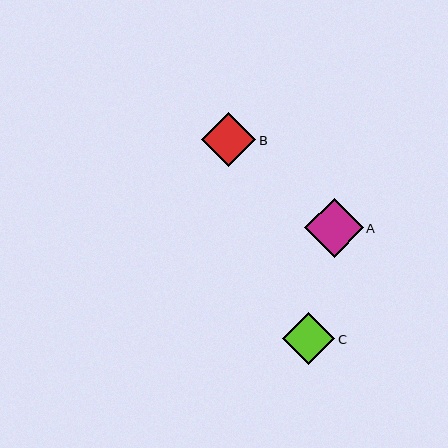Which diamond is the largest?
Diamond A is the largest with a size of approximately 58 pixels.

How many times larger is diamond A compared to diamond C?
Diamond A is approximately 1.1 times the size of diamond C.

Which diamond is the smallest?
Diamond C is the smallest with a size of approximately 52 pixels.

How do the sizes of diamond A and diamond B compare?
Diamond A and diamond B are approximately the same size.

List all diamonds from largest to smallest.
From largest to smallest: A, B, C.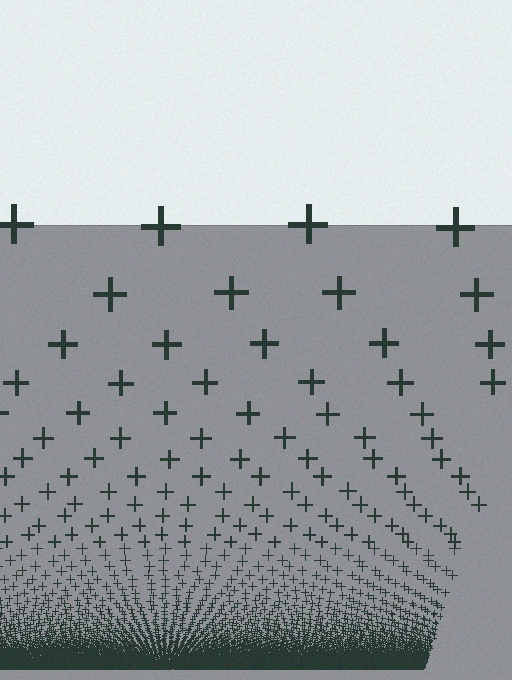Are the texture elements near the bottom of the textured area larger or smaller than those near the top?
Smaller. The gradient is inverted — elements near the bottom are smaller and denser.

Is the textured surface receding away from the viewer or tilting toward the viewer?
The surface appears to tilt toward the viewer. Texture elements get larger and sparser toward the top.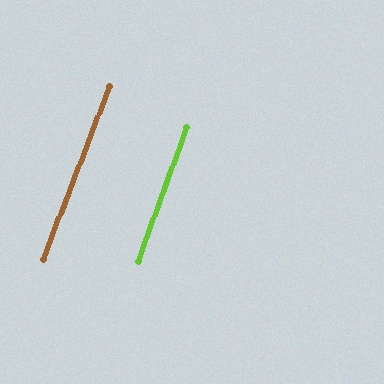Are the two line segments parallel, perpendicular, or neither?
Parallel — their directions differ by only 1.3°.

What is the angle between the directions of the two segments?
Approximately 1 degree.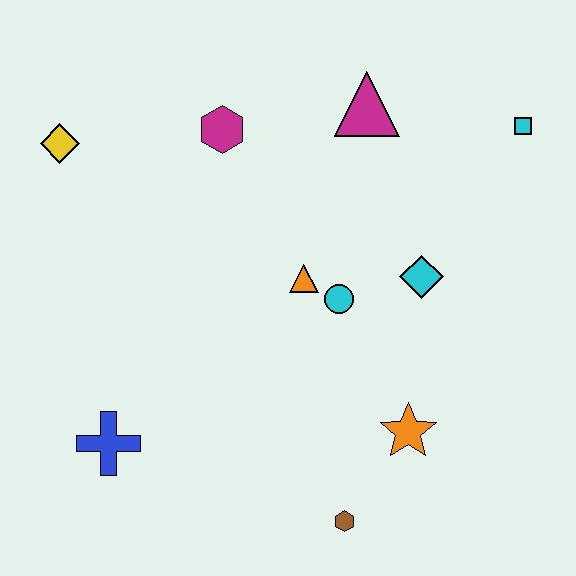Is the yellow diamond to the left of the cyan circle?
Yes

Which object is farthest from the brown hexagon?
The yellow diamond is farthest from the brown hexagon.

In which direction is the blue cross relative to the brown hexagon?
The blue cross is to the left of the brown hexagon.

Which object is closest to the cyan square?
The magenta triangle is closest to the cyan square.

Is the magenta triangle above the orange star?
Yes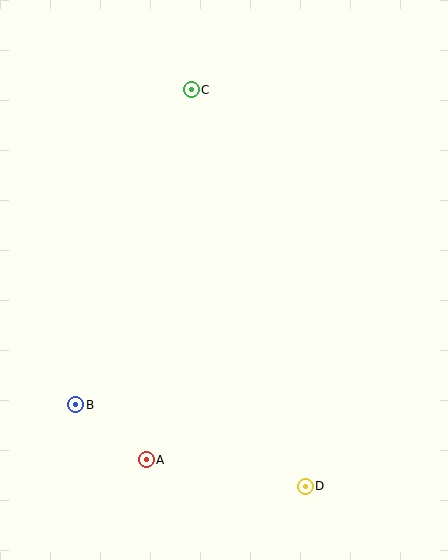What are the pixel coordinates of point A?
Point A is at (146, 460).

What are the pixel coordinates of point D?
Point D is at (305, 486).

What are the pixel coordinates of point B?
Point B is at (76, 405).